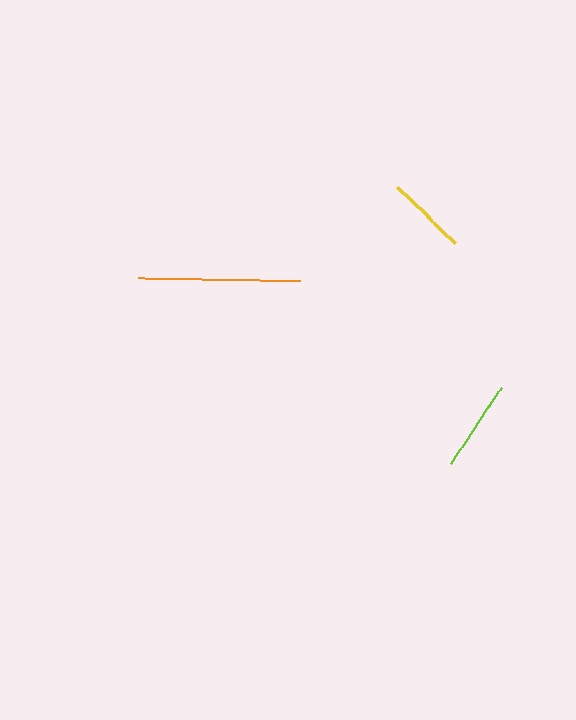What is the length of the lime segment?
The lime segment is approximately 92 pixels long.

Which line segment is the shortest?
The yellow line is the shortest at approximately 80 pixels.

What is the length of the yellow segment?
The yellow segment is approximately 80 pixels long.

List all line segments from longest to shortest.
From longest to shortest: orange, lime, yellow.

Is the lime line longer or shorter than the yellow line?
The lime line is longer than the yellow line.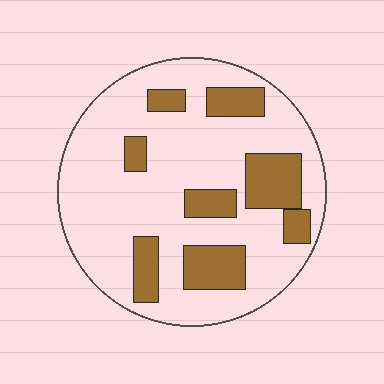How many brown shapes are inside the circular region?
8.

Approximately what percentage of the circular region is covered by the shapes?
Approximately 25%.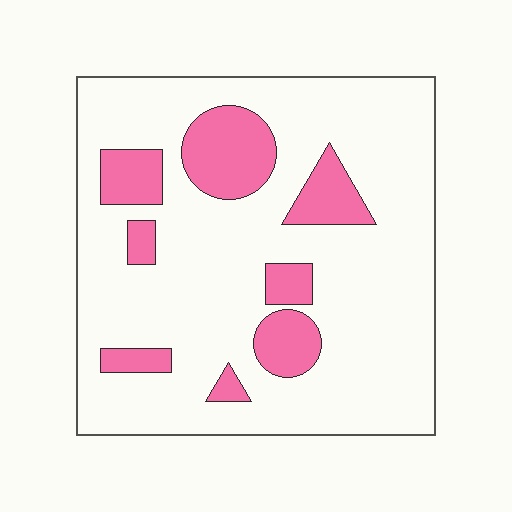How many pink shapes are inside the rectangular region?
8.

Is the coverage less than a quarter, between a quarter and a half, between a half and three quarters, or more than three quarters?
Less than a quarter.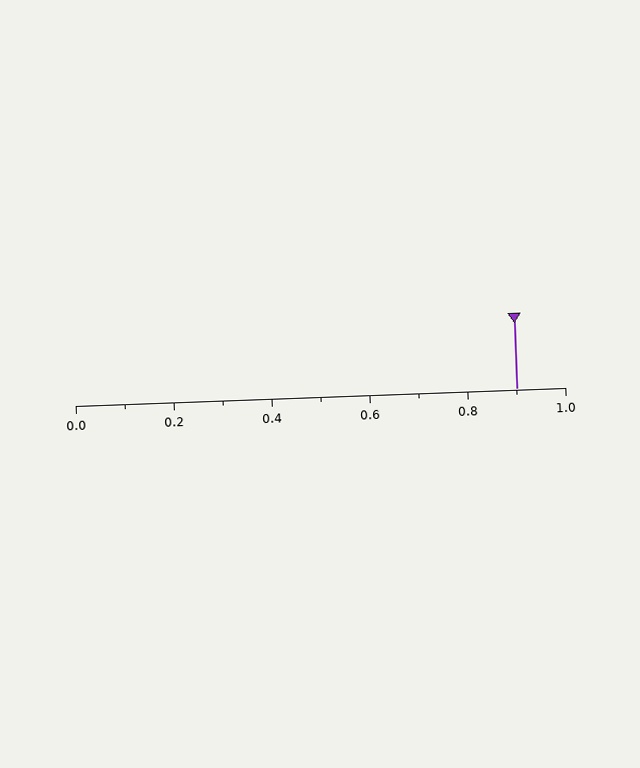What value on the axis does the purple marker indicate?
The marker indicates approximately 0.9.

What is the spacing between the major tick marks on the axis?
The major ticks are spaced 0.2 apart.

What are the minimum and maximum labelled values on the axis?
The axis runs from 0.0 to 1.0.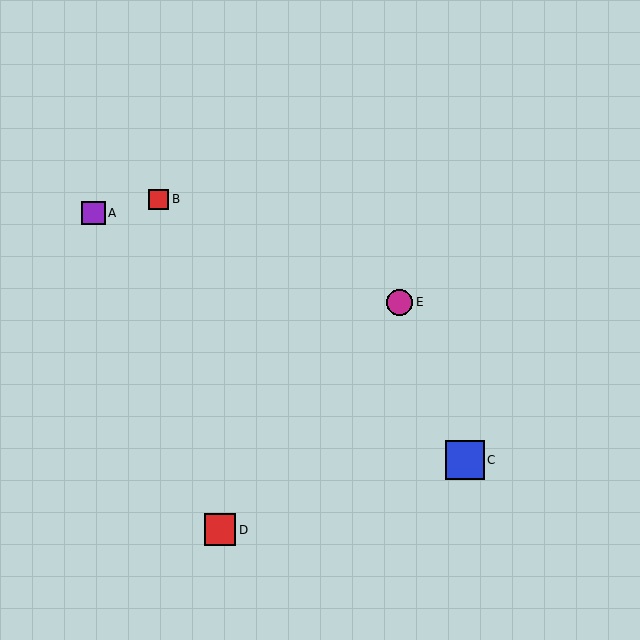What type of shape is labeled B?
Shape B is a red square.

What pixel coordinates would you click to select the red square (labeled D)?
Click at (220, 530) to select the red square D.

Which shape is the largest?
The blue square (labeled C) is the largest.